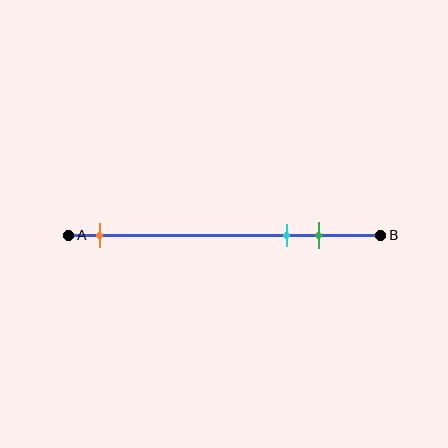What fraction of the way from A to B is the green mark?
The green mark is approximately 80% (0.8) of the way from A to B.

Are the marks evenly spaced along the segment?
No, the marks are not evenly spaced.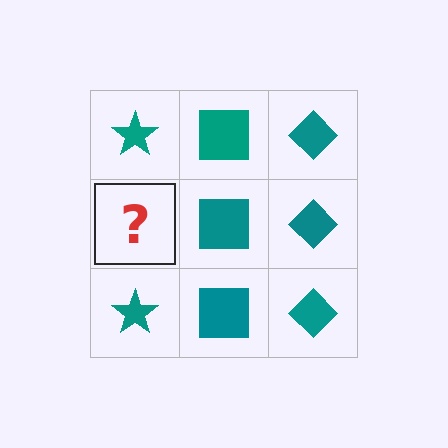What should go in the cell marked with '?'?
The missing cell should contain a teal star.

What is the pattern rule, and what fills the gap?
The rule is that each column has a consistent shape. The gap should be filled with a teal star.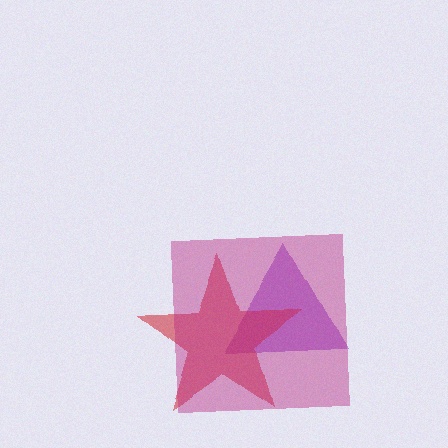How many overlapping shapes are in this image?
There are 3 overlapping shapes in the image.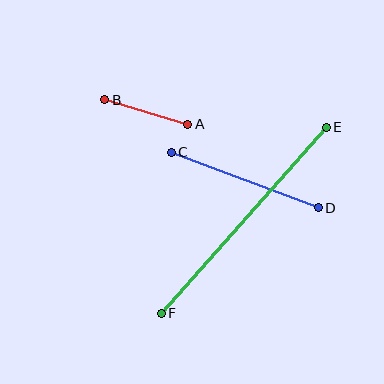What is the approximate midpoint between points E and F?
The midpoint is at approximately (244, 220) pixels.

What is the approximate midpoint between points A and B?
The midpoint is at approximately (146, 112) pixels.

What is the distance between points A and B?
The distance is approximately 86 pixels.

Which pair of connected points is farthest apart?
Points E and F are farthest apart.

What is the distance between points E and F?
The distance is approximately 249 pixels.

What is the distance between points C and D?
The distance is approximately 157 pixels.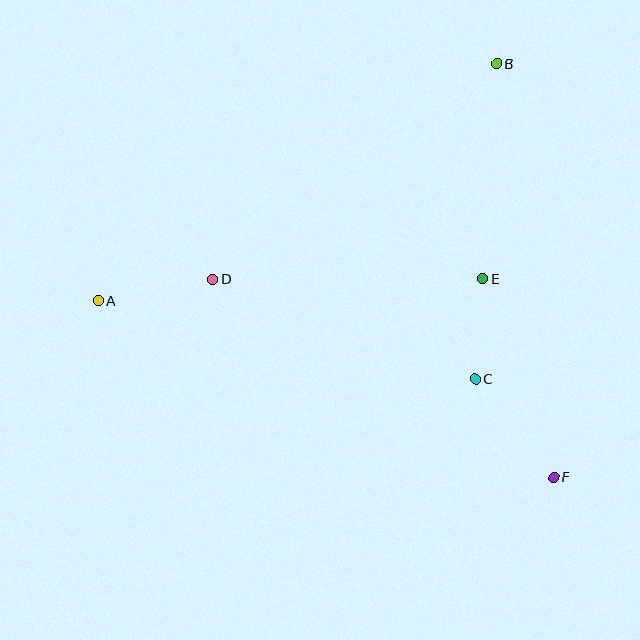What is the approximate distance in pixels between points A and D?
The distance between A and D is approximately 117 pixels.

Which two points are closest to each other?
Points C and E are closest to each other.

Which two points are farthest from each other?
Points A and F are farthest from each other.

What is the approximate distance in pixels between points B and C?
The distance between B and C is approximately 316 pixels.